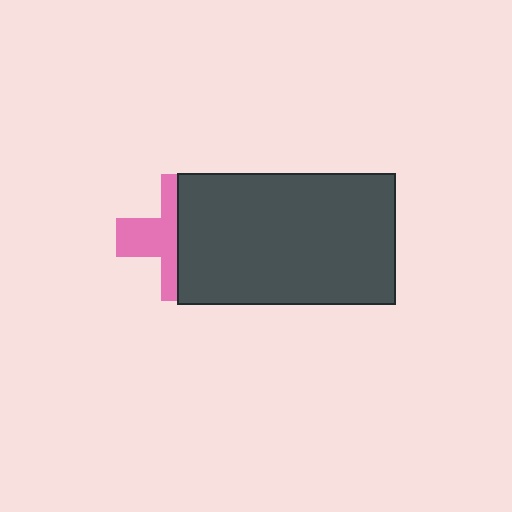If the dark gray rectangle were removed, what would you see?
You would see the complete pink cross.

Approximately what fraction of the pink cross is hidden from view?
Roughly 54% of the pink cross is hidden behind the dark gray rectangle.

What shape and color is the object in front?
The object in front is a dark gray rectangle.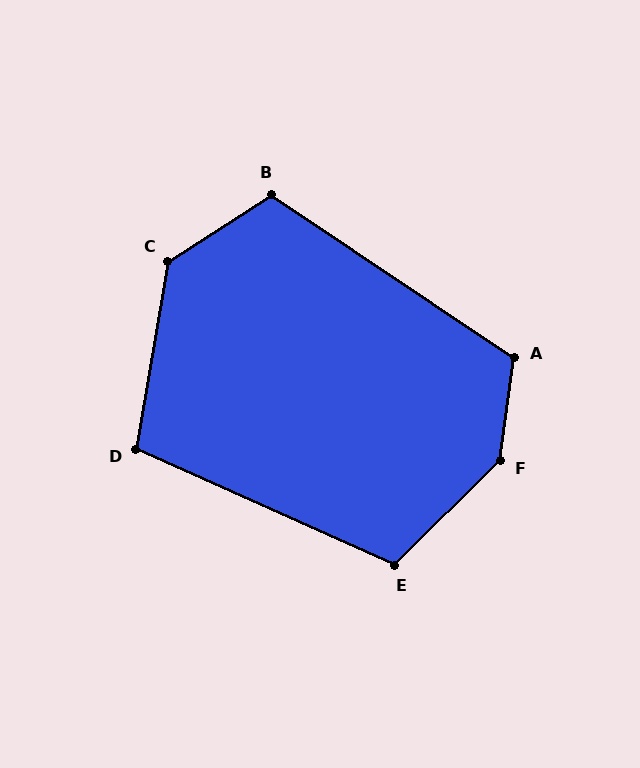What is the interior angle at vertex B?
Approximately 113 degrees (obtuse).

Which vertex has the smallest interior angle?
D, at approximately 105 degrees.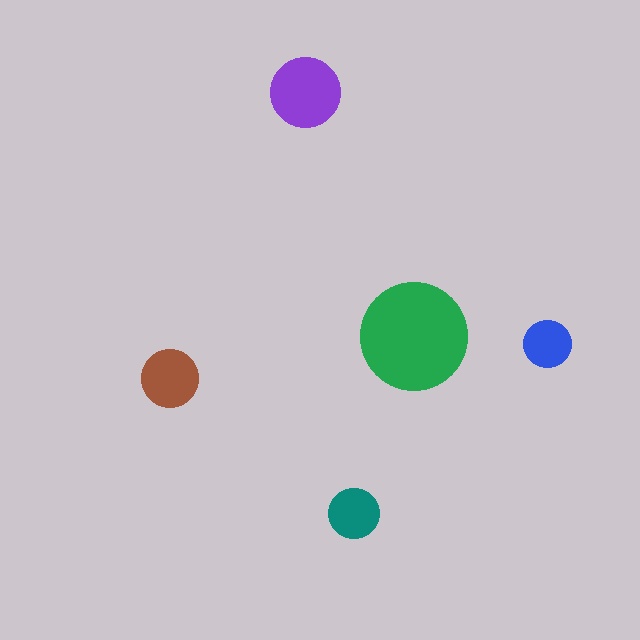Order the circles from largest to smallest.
the green one, the purple one, the brown one, the teal one, the blue one.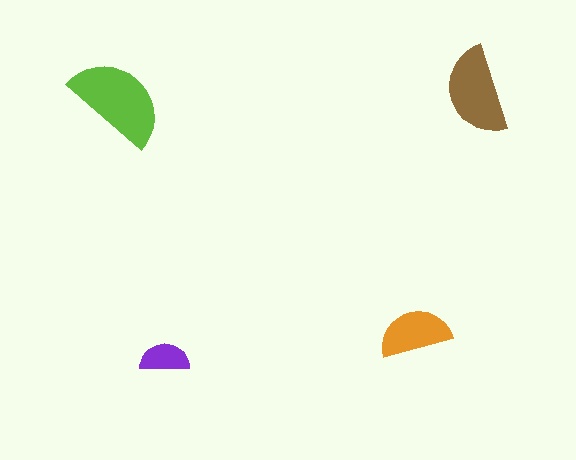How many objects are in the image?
There are 4 objects in the image.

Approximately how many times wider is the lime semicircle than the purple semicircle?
About 2 times wider.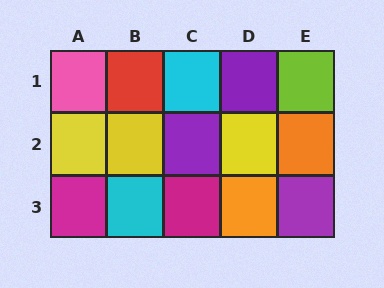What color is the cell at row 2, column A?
Yellow.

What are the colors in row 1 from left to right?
Pink, red, cyan, purple, lime.